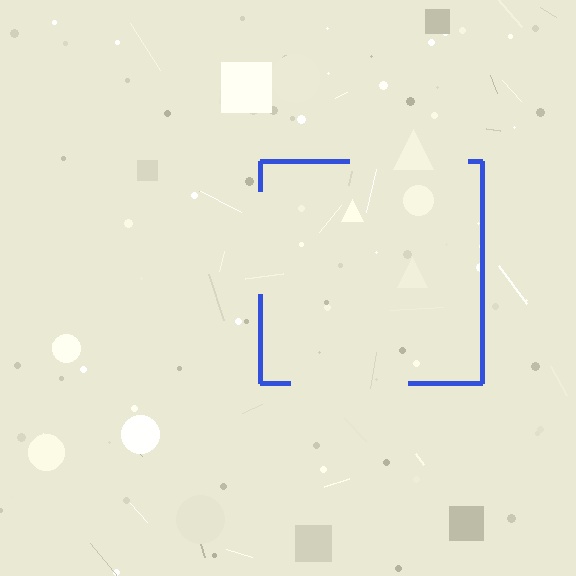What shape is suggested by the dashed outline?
The dashed outline suggests a square.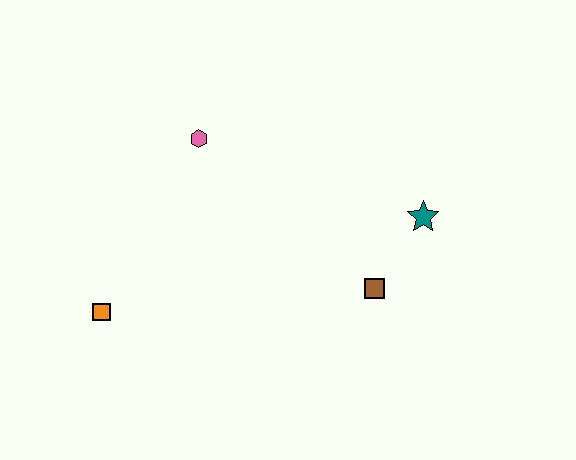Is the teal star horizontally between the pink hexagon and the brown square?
No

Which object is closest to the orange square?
The pink hexagon is closest to the orange square.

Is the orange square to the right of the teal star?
No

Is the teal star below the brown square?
No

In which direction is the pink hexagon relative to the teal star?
The pink hexagon is to the left of the teal star.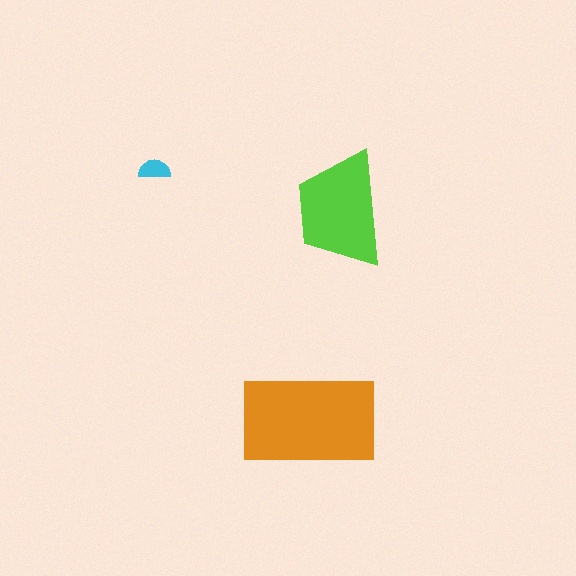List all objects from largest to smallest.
The orange rectangle, the lime trapezoid, the cyan semicircle.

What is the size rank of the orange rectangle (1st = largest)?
1st.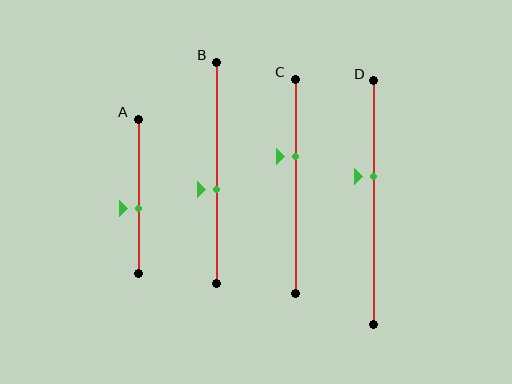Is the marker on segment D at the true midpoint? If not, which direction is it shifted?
No, the marker on segment D is shifted upward by about 10% of the segment length.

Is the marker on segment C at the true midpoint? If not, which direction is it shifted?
No, the marker on segment C is shifted upward by about 14% of the segment length.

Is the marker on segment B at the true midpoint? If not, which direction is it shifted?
No, the marker on segment B is shifted downward by about 8% of the segment length.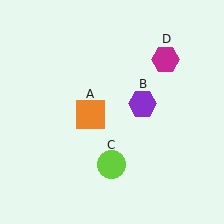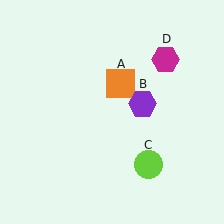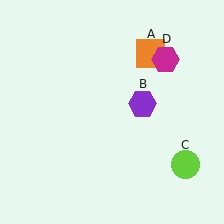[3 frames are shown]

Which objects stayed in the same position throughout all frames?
Purple hexagon (object B) and magenta hexagon (object D) remained stationary.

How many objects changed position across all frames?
2 objects changed position: orange square (object A), lime circle (object C).